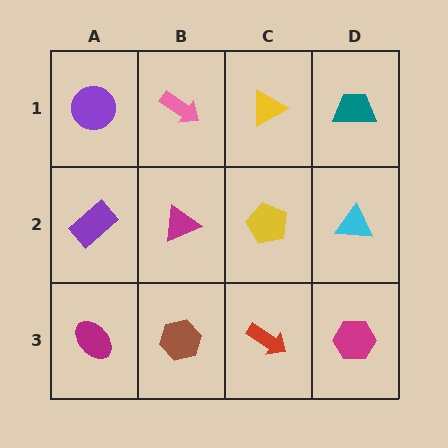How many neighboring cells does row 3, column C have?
3.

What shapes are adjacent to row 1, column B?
A magenta triangle (row 2, column B), a purple circle (row 1, column A), a yellow triangle (row 1, column C).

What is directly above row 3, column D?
A cyan triangle.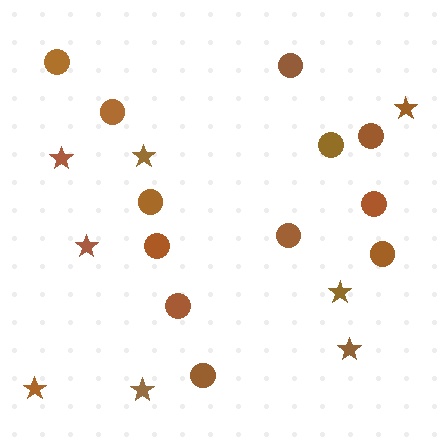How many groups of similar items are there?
There are 2 groups: one group of stars (8) and one group of circles (12).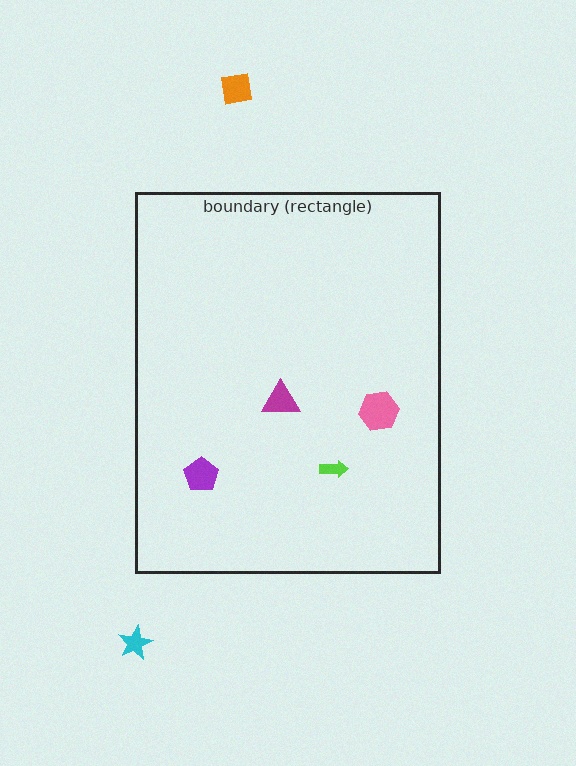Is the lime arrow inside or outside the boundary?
Inside.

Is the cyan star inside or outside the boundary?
Outside.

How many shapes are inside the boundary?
4 inside, 2 outside.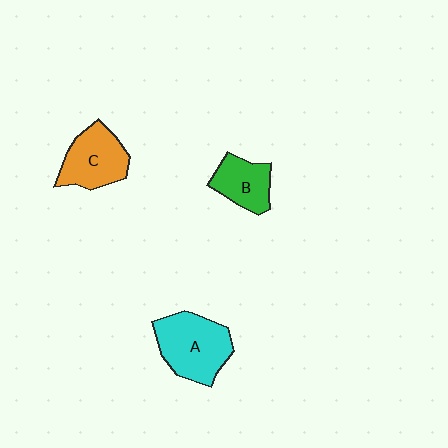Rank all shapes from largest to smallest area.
From largest to smallest: A (cyan), C (orange), B (green).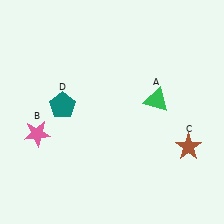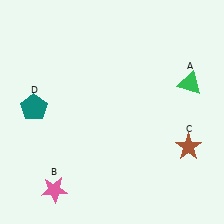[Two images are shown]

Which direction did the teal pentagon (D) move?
The teal pentagon (D) moved left.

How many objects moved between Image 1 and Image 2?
3 objects moved between the two images.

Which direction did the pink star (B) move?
The pink star (B) moved down.